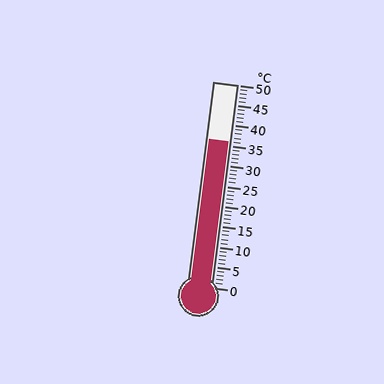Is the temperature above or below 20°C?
The temperature is above 20°C.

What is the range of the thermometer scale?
The thermometer scale ranges from 0°C to 50°C.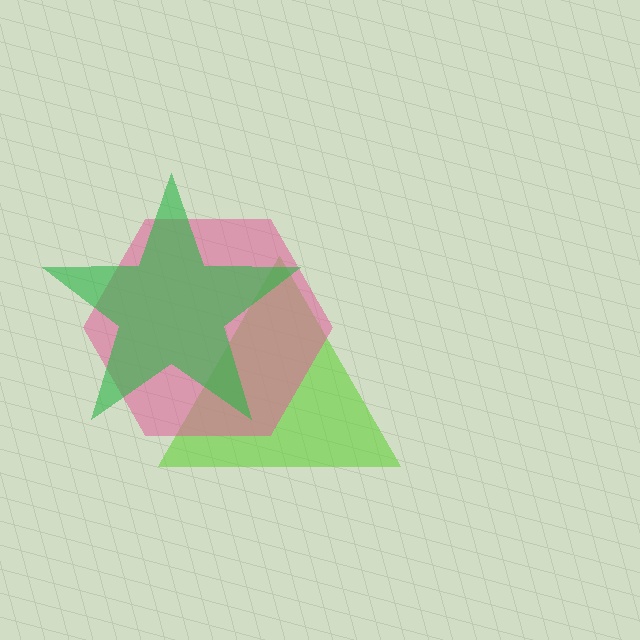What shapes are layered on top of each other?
The layered shapes are: a lime triangle, a pink hexagon, a green star.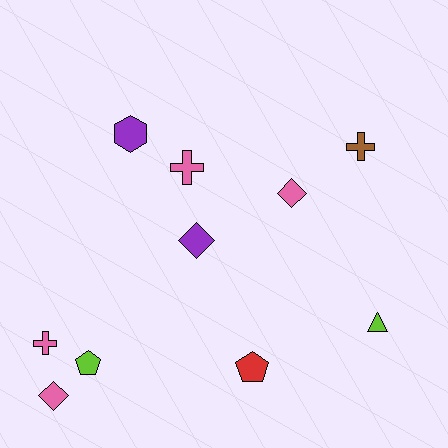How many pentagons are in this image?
There are 2 pentagons.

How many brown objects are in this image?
There is 1 brown object.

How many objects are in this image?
There are 10 objects.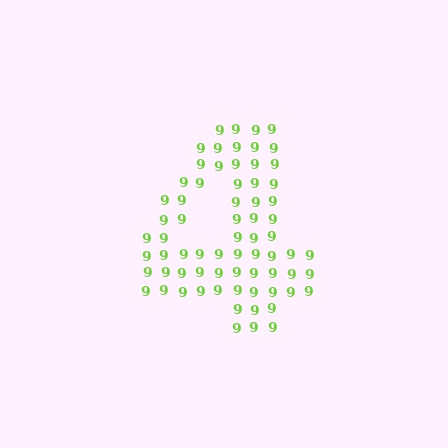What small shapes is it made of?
It is made of small digit 9's.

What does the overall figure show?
The overall figure shows the digit 4.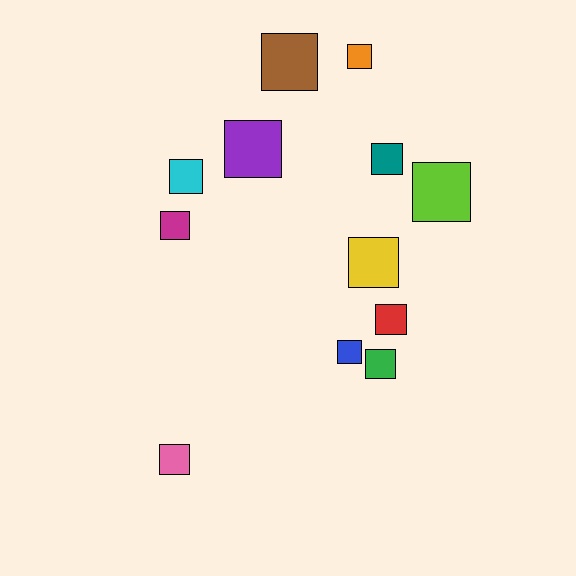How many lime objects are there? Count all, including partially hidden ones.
There is 1 lime object.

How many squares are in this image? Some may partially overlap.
There are 12 squares.